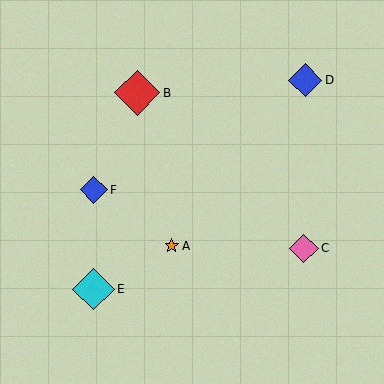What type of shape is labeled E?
Shape E is a cyan diamond.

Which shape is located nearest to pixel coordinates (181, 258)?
The orange star (labeled A) at (172, 246) is nearest to that location.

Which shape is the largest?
The red diamond (labeled B) is the largest.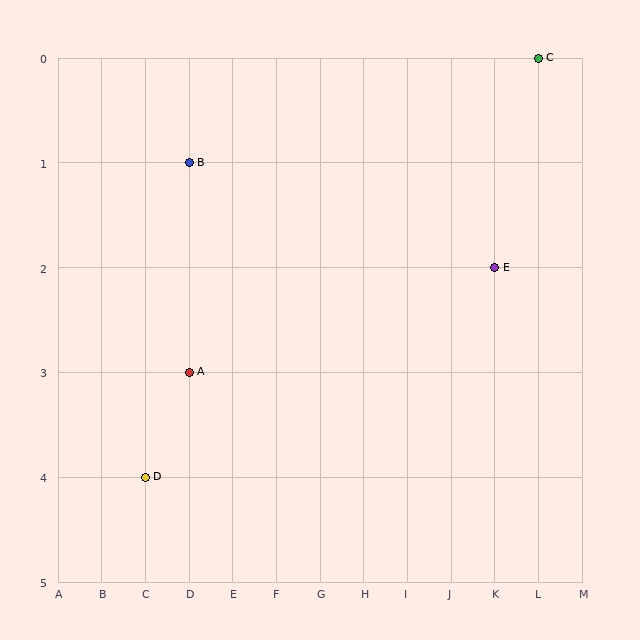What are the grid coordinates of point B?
Point B is at grid coordinates (D, 1).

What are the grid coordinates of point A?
Point A is at grid coordinates (D, 3).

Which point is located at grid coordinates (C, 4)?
Point D is at (C, 4).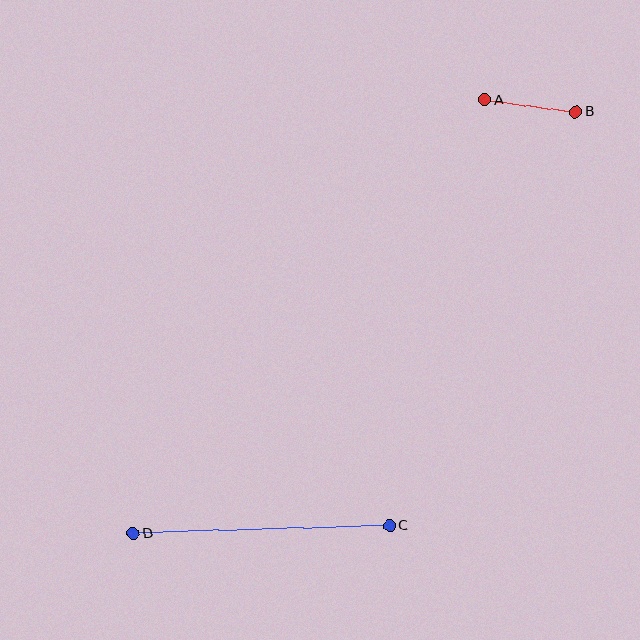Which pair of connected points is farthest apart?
Points C and D are farthest apart.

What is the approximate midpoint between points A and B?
The midpoint is at approximately (530, 106) pixels.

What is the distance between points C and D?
The distance is approximately 256 pixels.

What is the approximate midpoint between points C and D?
The midpoint is at approximately (261, 530) pixels.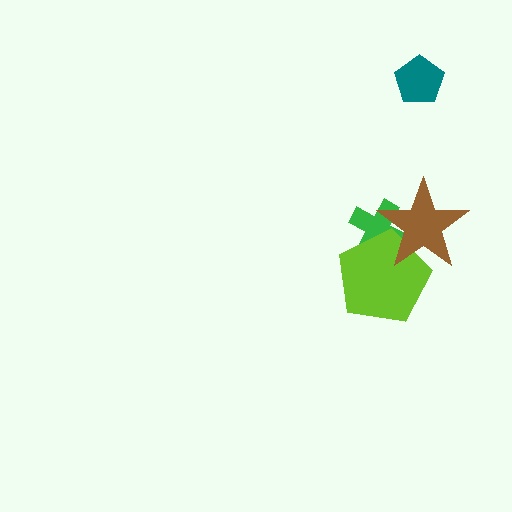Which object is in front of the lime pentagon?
The brown star is in front of the lime pentagon.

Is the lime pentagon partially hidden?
Yes, it is partially covered by another shape.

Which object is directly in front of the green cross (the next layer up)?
The lime pentagon is directly in front of the green cross.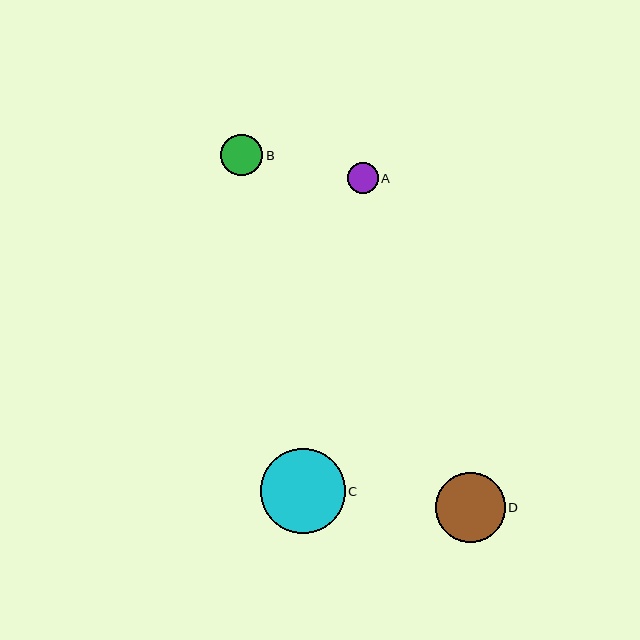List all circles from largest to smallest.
From largest to smallest: C, D, B, A.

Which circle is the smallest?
Circle A is the smallest with a size of approximately 31 pixels.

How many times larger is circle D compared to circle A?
Circle D is approximately 2.3 times the size of circle A.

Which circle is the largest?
Circle C is the largest with a size of approximately 85 pixels.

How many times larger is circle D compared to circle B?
Circle D is approximately 1.7 times the size of circle B.